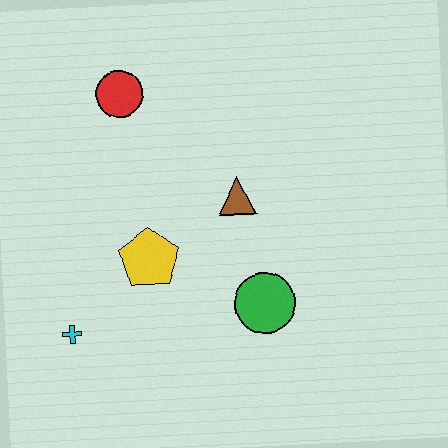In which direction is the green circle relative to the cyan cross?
The green circle is to the right of the cyan cross.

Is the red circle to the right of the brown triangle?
No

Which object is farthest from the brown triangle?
The cyan cross is farthest from the brown triangle.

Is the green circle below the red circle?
Yes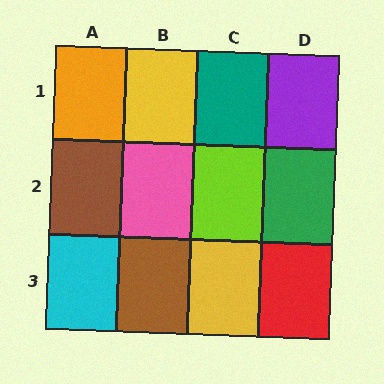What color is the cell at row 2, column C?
Lime.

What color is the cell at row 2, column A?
Brown.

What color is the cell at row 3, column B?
Brown.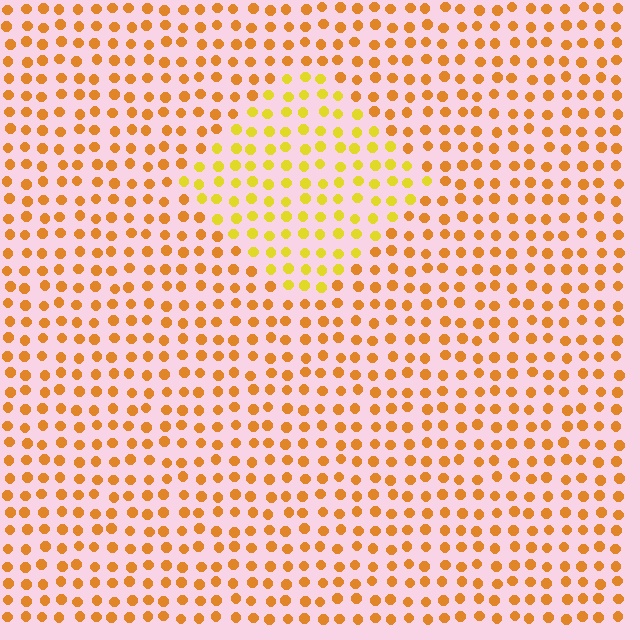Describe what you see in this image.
The image is filled with small orange elements in a uniform arrangement. A diamond-shaped region is visible where the elements are tinted to a slightly different hue, forming a subtle color boundary.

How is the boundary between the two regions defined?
The boundary is defined purely by a slight shift in hue (about 27 degrees). Spacing, size, and orientation are identical on both sides.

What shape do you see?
I see a diamond.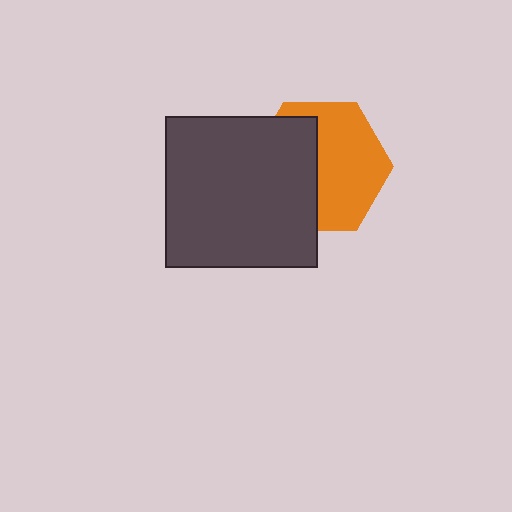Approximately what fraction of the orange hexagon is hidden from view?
Roughly 44% of the orange hexagon is hidden behind the dark gray square.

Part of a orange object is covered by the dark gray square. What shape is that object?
It is a hexagon.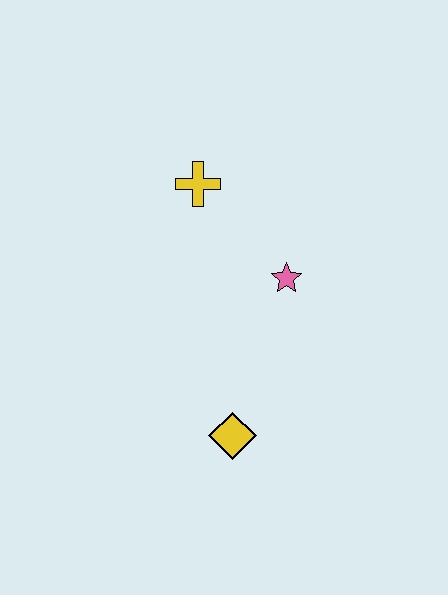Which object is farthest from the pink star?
The yellow diamond is farthest from the pink star.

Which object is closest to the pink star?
The yellow cross is closest to the pink star.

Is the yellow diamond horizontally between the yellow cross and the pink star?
Yes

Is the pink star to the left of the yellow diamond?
No